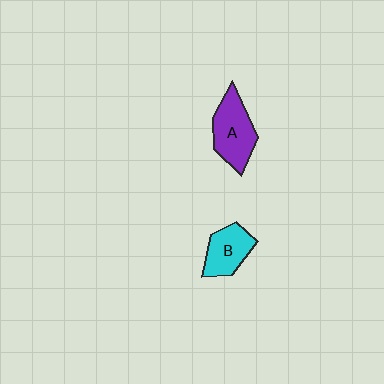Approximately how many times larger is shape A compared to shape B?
Approximately 1.3 times.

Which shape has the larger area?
Shape A (purple).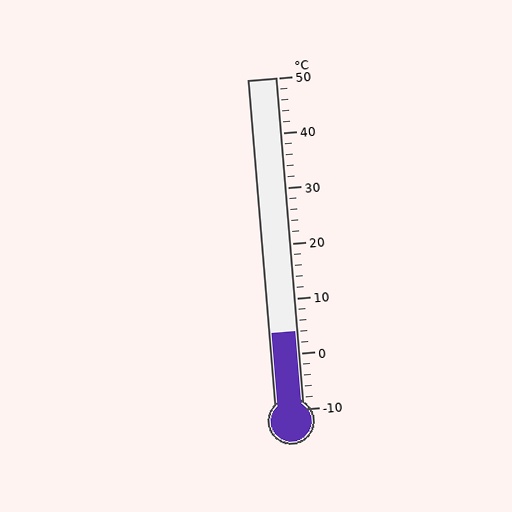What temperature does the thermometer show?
The thermometer shows approximately 4°C.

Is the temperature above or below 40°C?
The temperature is below 40°C.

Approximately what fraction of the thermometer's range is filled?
The thermometer is filled to approximately 25% of its range.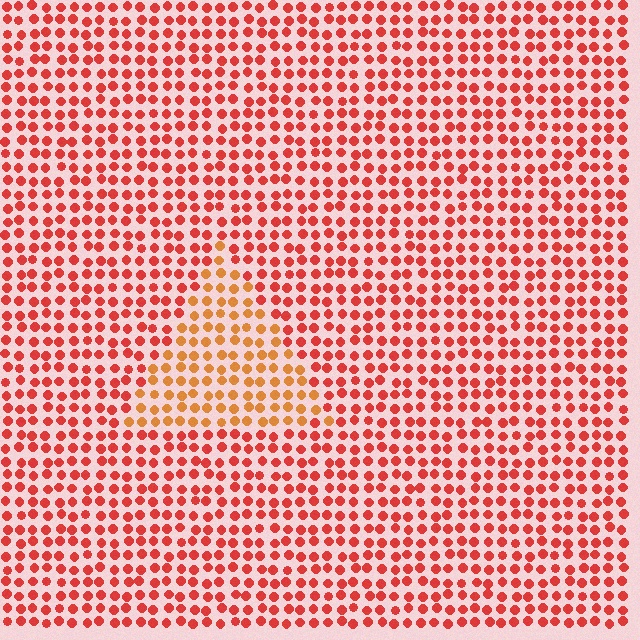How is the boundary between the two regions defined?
The boundary is defined purely by a slight shift in hue (about 29 degrees). Spacing, size, and orientation are identical on both sides.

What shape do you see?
I see a triangle.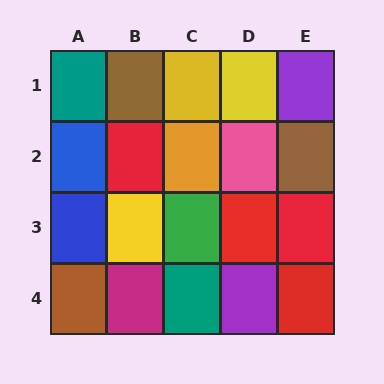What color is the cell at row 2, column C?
Orange.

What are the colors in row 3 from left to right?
Blue, yellow, green, red, red.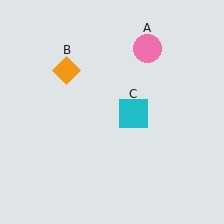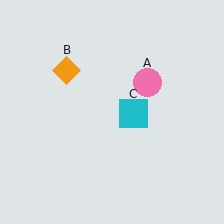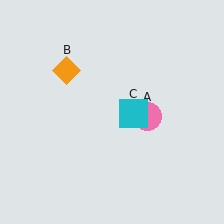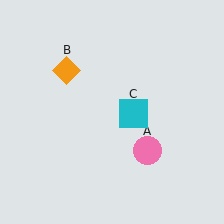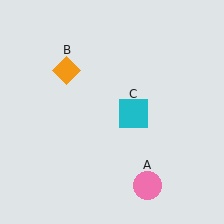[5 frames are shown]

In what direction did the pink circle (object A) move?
The pink circle (object A) moved down.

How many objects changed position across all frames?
1 object changed position: pink circle (object A).